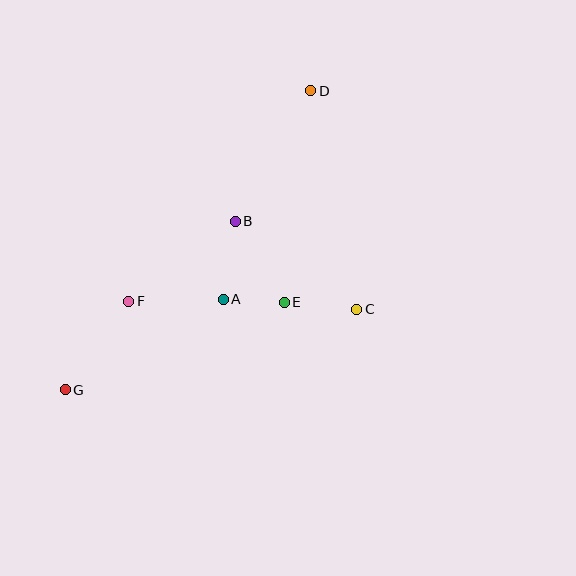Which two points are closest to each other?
Points A and E are closest to each other.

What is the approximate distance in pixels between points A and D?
The distance between A and D is approximately 226 pixels.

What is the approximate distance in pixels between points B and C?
The distance between B and C is approximately 150 pixels.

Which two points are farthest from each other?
Points D and G are farthest from each other.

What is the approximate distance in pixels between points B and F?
The distance between B and F is approximately 133 pixels.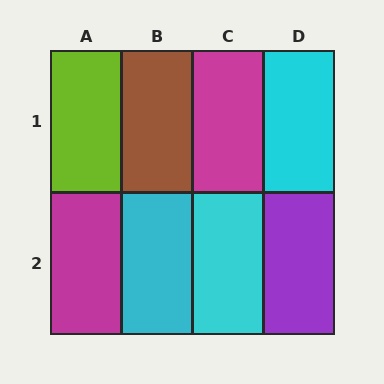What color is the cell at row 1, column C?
Magenta.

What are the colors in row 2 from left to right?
Magenta, cyan, cyan, purple.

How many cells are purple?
1 cell is purple.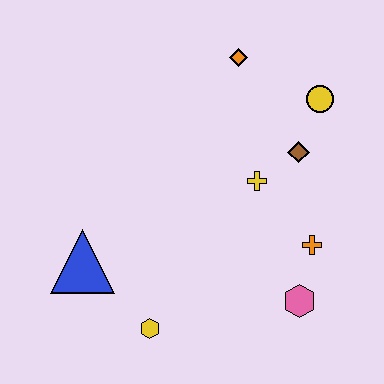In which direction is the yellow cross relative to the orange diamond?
The yellow cross is below the orange diamond.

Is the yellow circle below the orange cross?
No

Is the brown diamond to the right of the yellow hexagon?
Yes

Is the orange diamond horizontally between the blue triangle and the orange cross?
Yes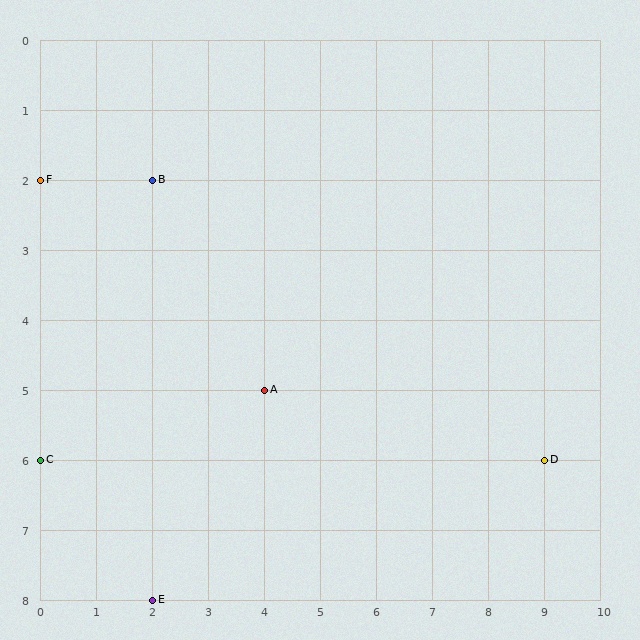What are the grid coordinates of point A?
Point A is at grid coordinates (4, 5).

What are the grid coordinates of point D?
Point D is at grid coordinates (9, 6).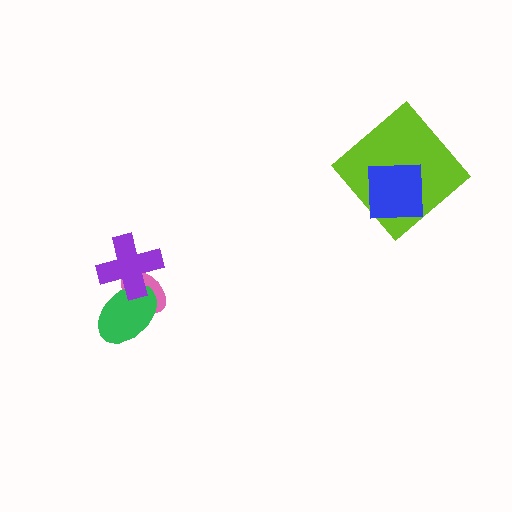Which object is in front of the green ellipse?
The purple cross is in front of the green ellipse.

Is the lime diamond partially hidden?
Yes, it is partially covered by another shape.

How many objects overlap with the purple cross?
2 objects overlap with the purple cross.